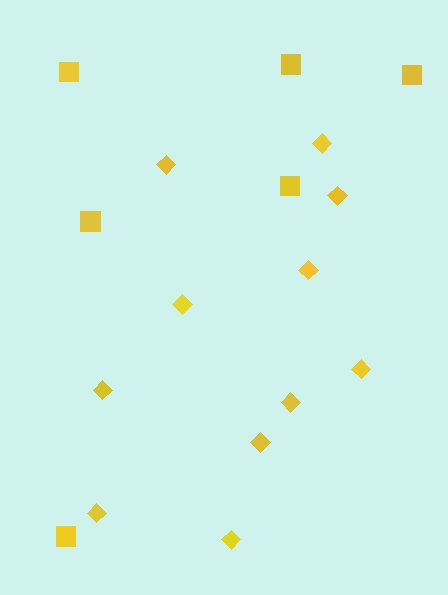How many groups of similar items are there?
There are 2 groups: one group of squares (6) and one group of diamonds (11).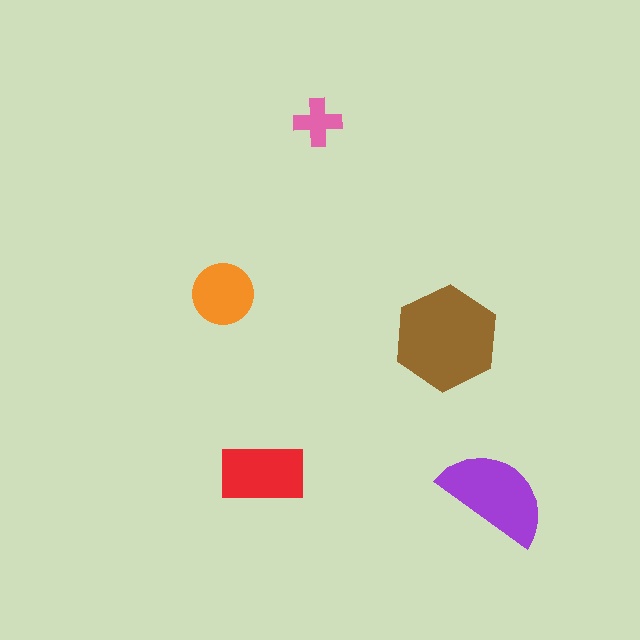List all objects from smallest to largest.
The pink cross, the orange circle, the red rectangle, the purple semicircle, the brown hexagon.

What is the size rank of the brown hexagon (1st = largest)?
1st.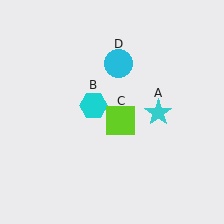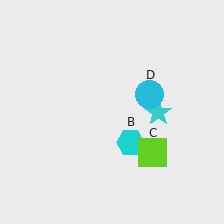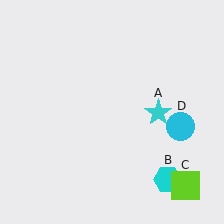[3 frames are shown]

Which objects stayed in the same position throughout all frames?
Cyan star (object A) remained stationary.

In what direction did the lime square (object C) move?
The lime square (object C) moved down and to the right.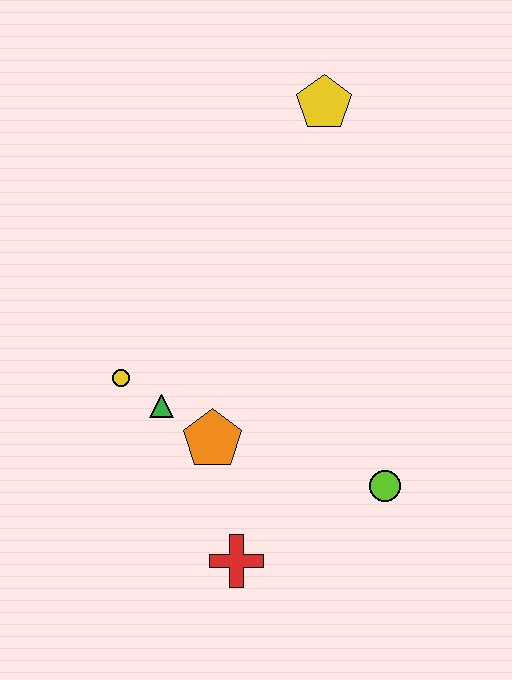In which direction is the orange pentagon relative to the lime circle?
The orange pentagon is to the left of the lime circle.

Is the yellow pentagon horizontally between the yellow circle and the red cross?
No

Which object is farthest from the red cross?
The yellow pentagon is farthest from the red cross.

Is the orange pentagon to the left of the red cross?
Yes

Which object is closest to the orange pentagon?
The green triangle is closest to the orange pentagon.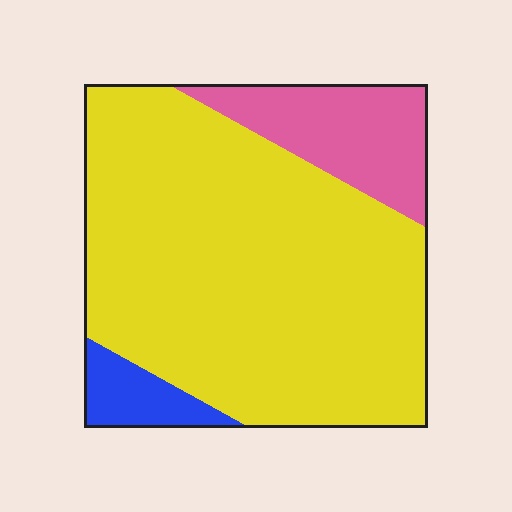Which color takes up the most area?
Yellow, at roughly 80%.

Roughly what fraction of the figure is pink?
Pink covers about 15% of the figure.